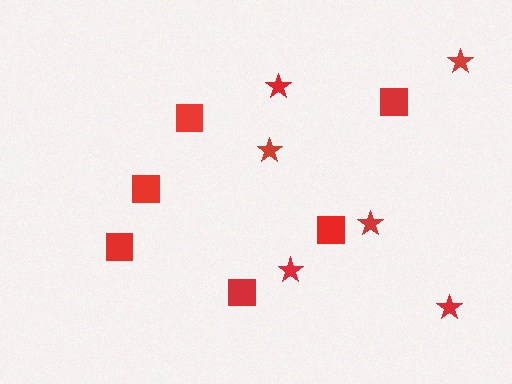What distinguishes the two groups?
There are 2 groups: one group of squares (6) and one group of stars (6).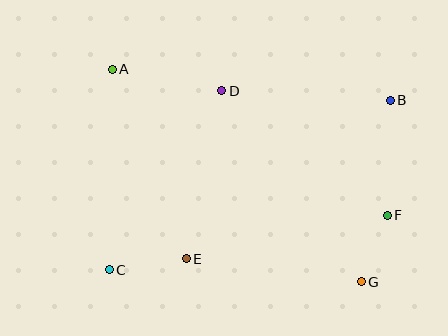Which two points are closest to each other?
Points F and G are closest to each other.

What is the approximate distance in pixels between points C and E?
The distance between C and E is approximately 77 pixels.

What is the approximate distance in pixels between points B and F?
The distance between B and F is approximately 115 pixels.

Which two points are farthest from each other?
Points B and C are farthest from each other.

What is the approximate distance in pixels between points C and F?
The distance between C and F is approximately 283 pixels.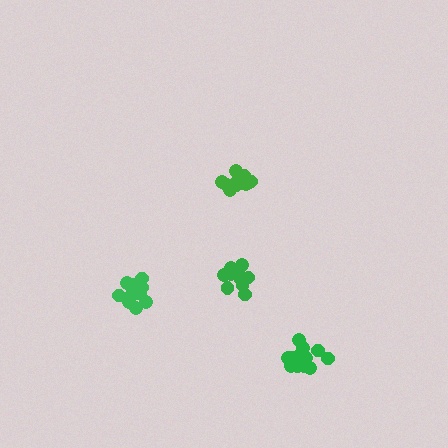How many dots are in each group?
Group 1: 11 dots, Group 2: 14 dots, Group 3: 16 dots, Group 4: 12 dots (53 total).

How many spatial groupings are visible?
There are 4 spatial groupings.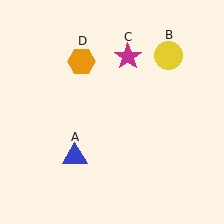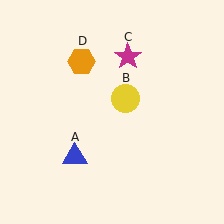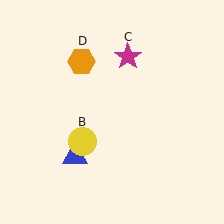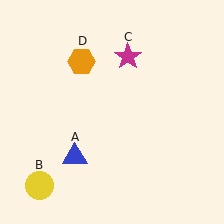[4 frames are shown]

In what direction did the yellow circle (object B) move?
The yellow circle (object B) moved down and to the left.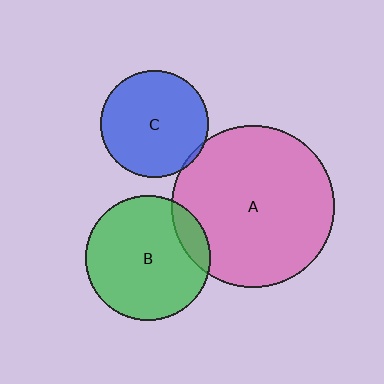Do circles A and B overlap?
Yes.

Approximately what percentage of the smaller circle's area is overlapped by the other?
Approximately 15%.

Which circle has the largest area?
Circle A (pink).